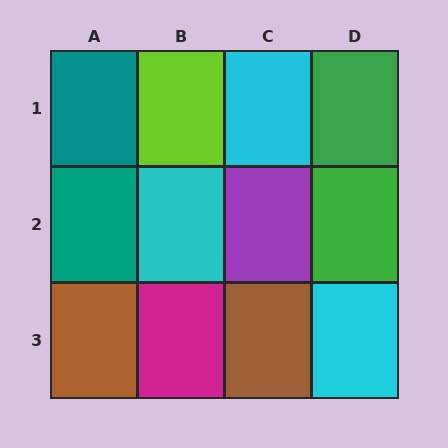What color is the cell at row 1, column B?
Lime.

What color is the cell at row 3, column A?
Brown.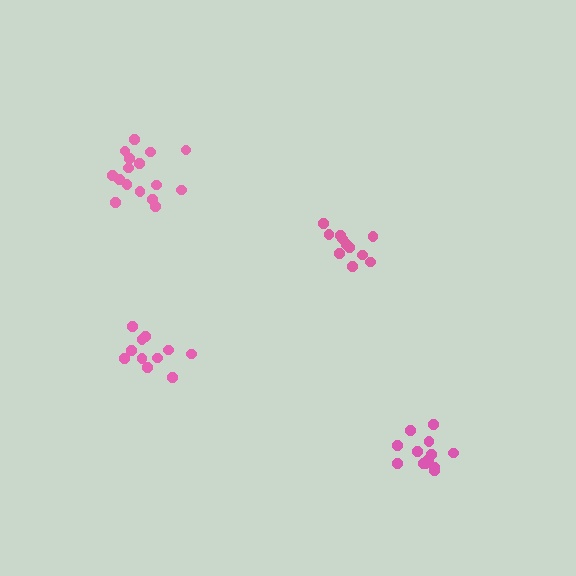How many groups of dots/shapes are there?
There are 4 groups.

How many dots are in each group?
Group 1: 11 dots, Group 2: 11 dots, Group 3: 13 dots, Group 4: 16 dots (51 total).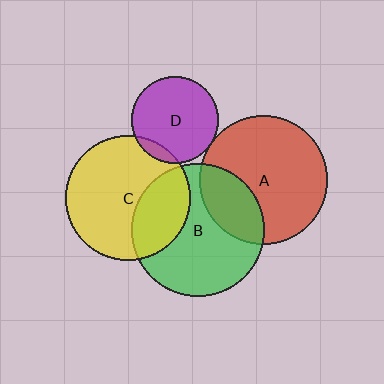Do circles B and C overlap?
Yes.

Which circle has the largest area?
Circle B (green).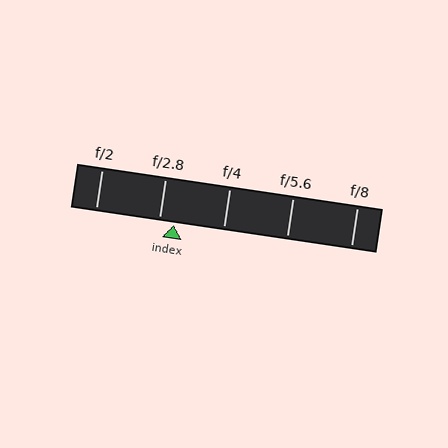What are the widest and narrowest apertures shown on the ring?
The widest aperture shown is f/2 and the narrowest is f/8.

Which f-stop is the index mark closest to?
The index mark is closest to f/2.8.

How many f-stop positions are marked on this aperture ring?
There are 5 f-stop positions marked.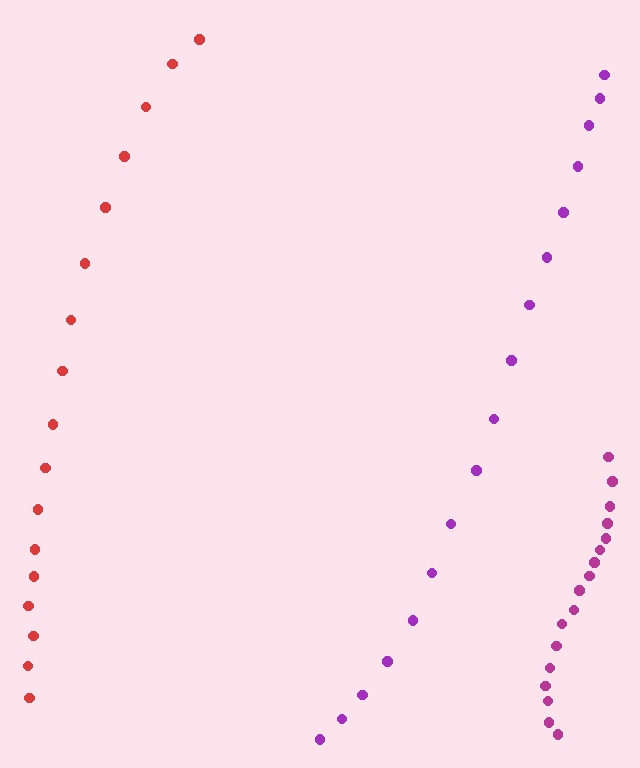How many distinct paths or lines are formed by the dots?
There are 3 distinct paths.